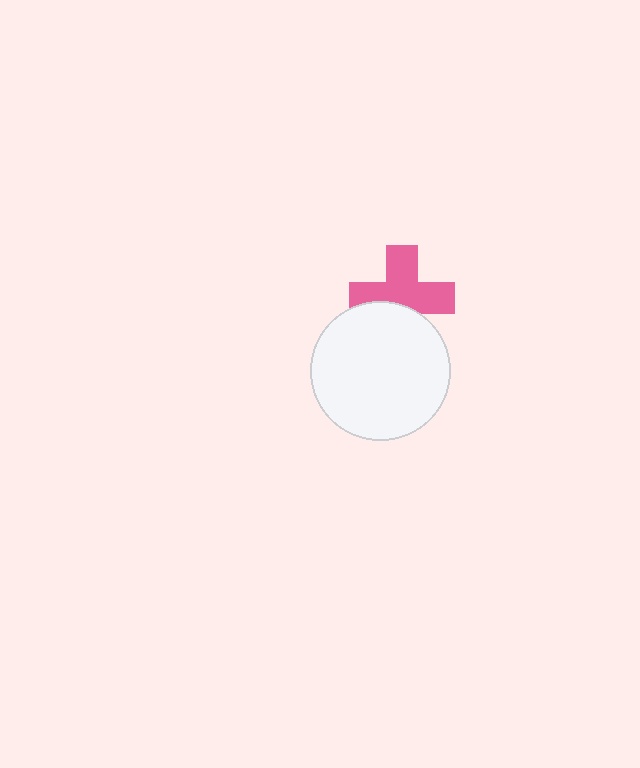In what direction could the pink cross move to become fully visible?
The pink cross could move up. That would shift it out from behind the white circle entirely.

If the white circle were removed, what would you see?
You would see the complete pink cross.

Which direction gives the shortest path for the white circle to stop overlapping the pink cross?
Moving down gives the shortest separation.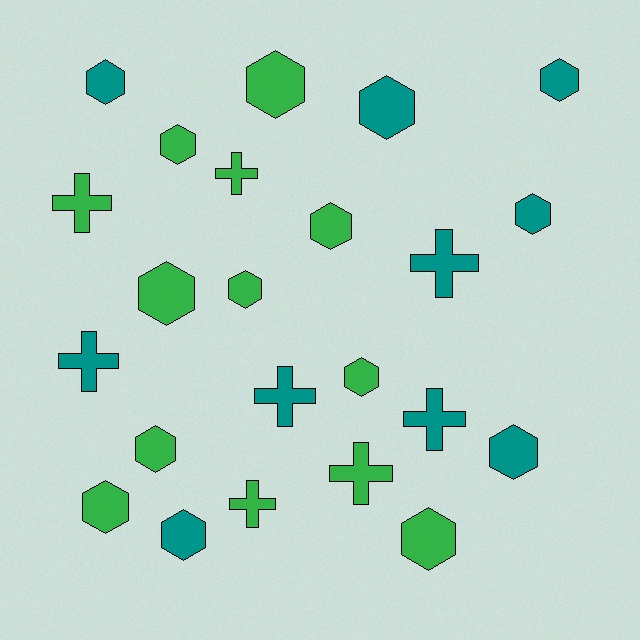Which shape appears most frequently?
Hexagon, with 15 objects.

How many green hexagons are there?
There are 9 green hexagons.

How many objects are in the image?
There are 23 objects.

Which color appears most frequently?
Green, with 13 objects.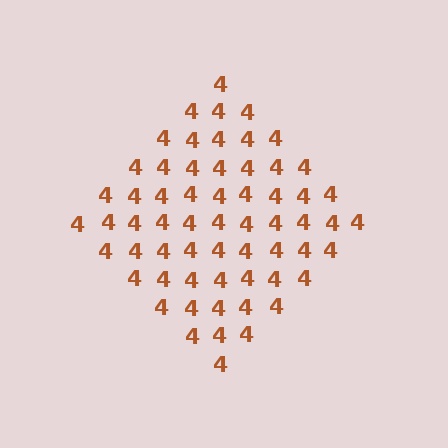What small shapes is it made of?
It is made of small digit 4's.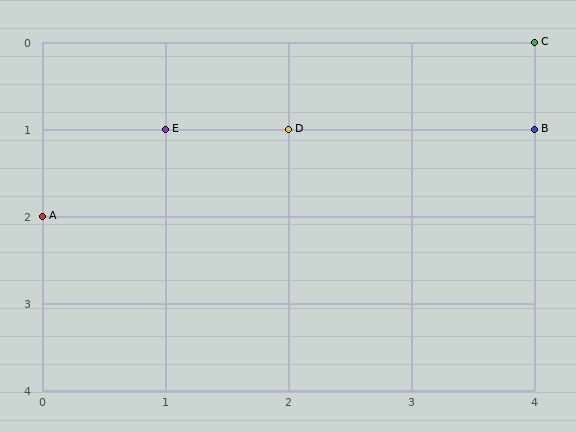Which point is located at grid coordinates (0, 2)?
Point A is at (0, 2).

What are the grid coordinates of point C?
Point C is at grid coordinates (4, 0).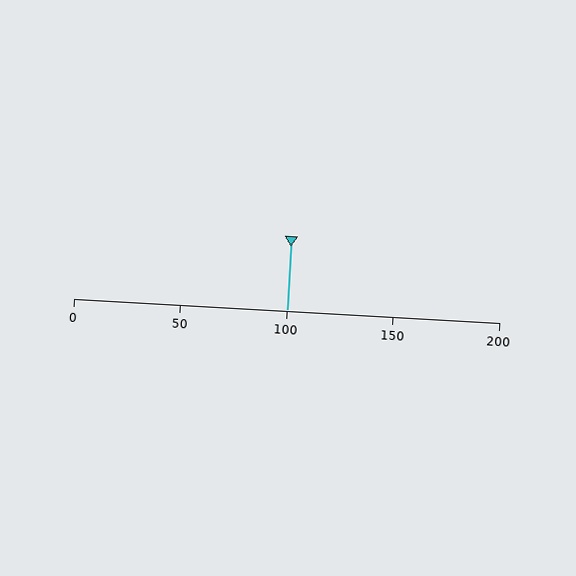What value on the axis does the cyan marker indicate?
The marker indicates approximately 100.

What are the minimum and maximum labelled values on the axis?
The axis runs from 0 to 200.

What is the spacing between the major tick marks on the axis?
The major ticks are spaced 50 apart.